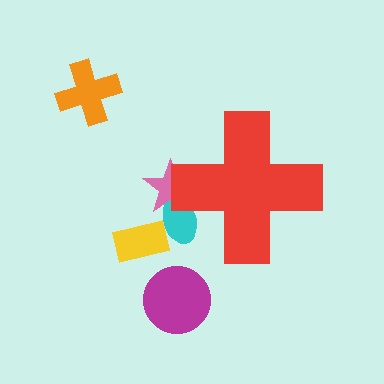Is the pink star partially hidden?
Yes, the pink star is partially hidden behind the red cross.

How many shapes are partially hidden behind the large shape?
2 shapes are partially hidden.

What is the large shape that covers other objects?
A red cross.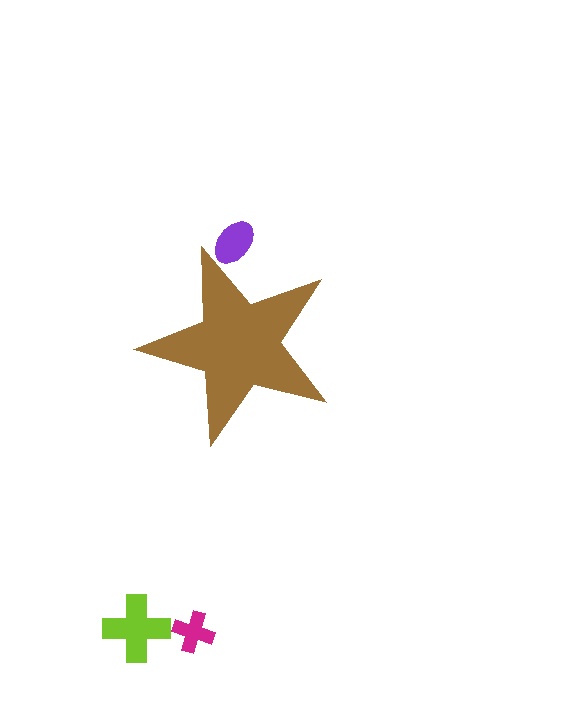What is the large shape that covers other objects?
A brown star.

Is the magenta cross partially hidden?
No, the magenta cross is fully visible.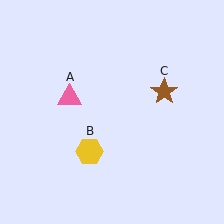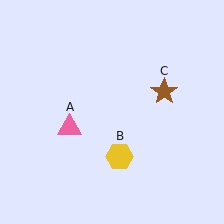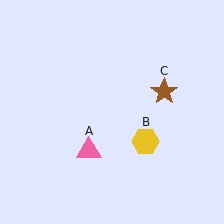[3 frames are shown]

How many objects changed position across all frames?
2 objects changed position: pink triangle (object A), yellow hexagon (object B).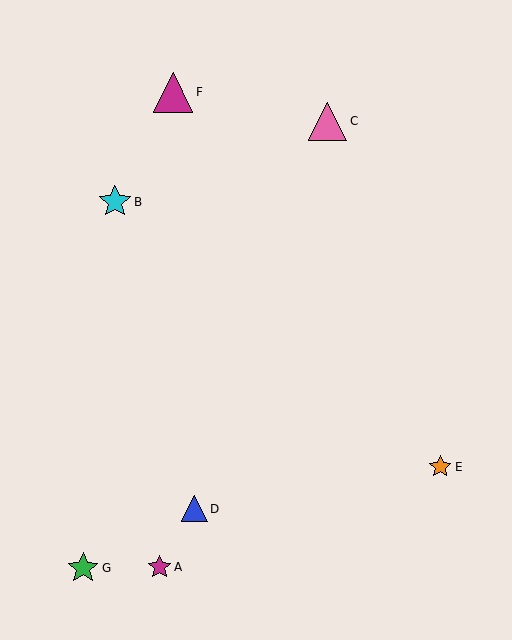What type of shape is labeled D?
Shape D is a blue triangle.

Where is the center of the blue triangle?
The center of the blue triangle is at (194, 509).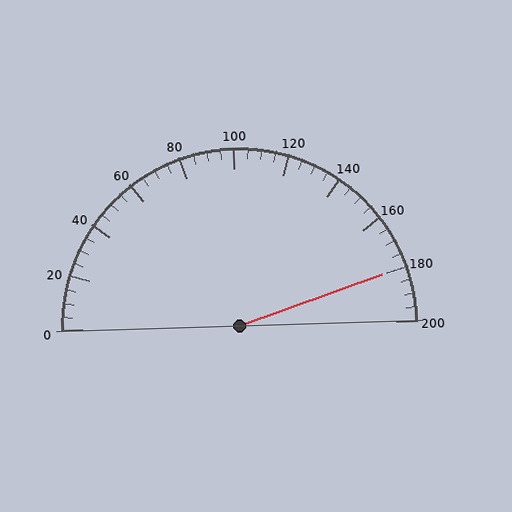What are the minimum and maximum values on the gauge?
The gauge ranges from 0 to 200.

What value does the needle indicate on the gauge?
The needle indicates approximately 180.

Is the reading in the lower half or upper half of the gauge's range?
The reading is in the upper half of the range (0 to 200).